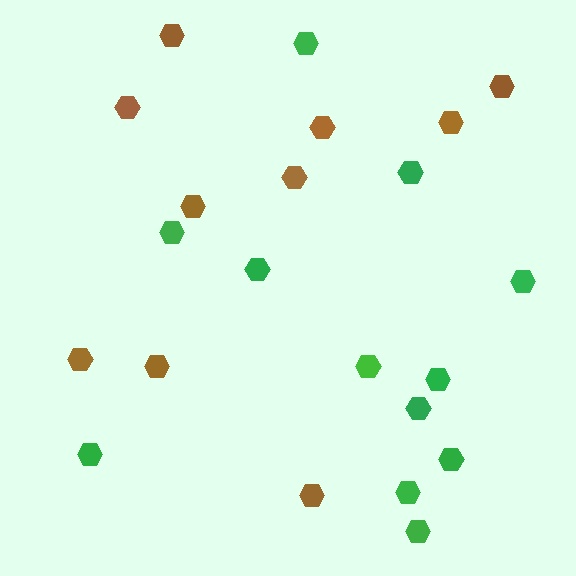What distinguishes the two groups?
There are 2 groups: one group of brown hexagons (10) and one group of green hexagons (12).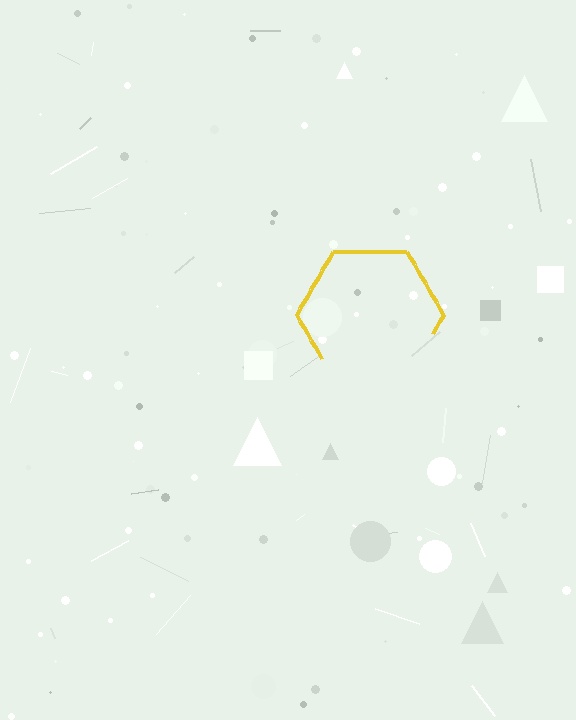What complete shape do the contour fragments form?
The contour fragments form a hexagon.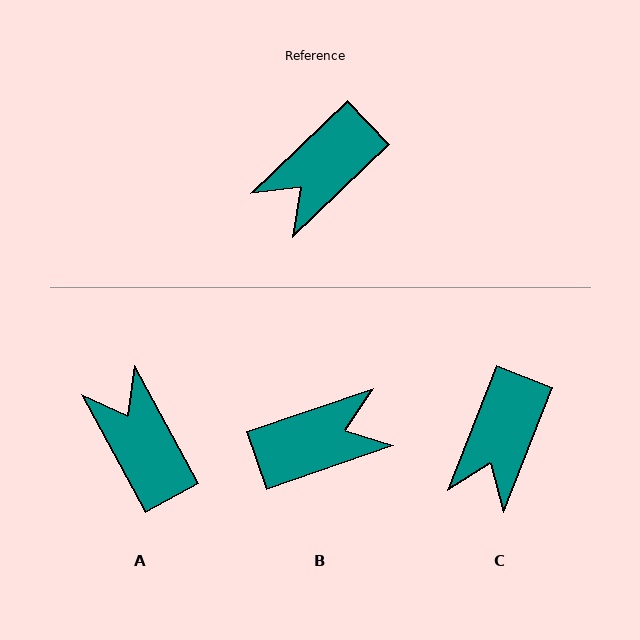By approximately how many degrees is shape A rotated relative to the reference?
Approximately 105 degrees clockwise.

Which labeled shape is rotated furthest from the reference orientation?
B, about 155 degrees away.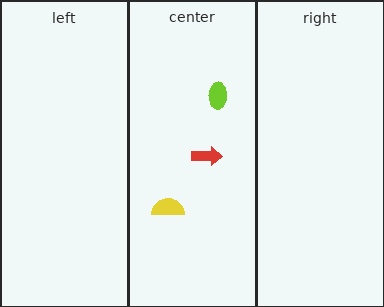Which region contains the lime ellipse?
The center region.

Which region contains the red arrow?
The center region.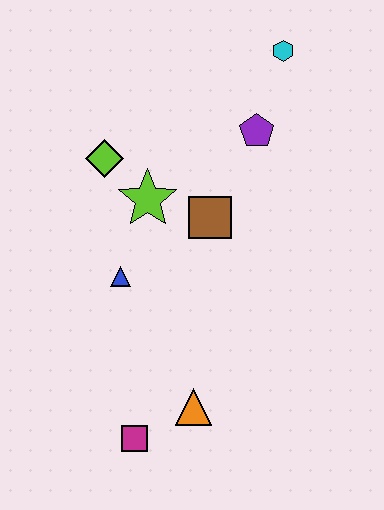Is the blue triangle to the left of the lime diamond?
No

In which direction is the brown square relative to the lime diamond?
The brown square is to the right of the lime diamond.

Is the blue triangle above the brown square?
No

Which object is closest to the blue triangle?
The lime star is closest to the blue triangle.